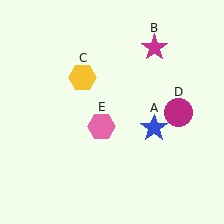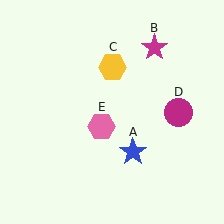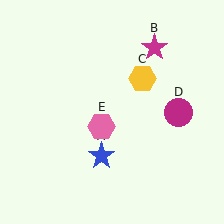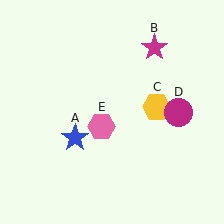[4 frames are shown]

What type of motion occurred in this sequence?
The blue star (object A), yellow hexagon (object C) rotated clockwise around the center of the scene.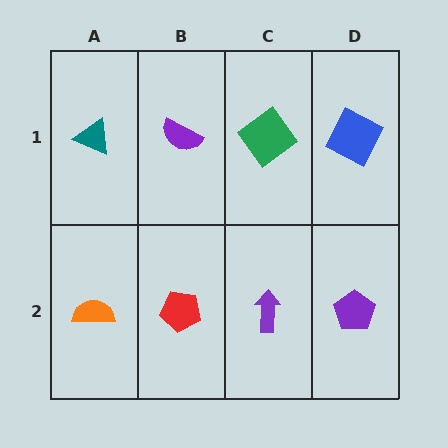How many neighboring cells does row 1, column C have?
3.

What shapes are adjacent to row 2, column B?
A purple semicircle (row 1, column B), an orange semicircle (row 2, column A), a purple arrow (row 2, column C).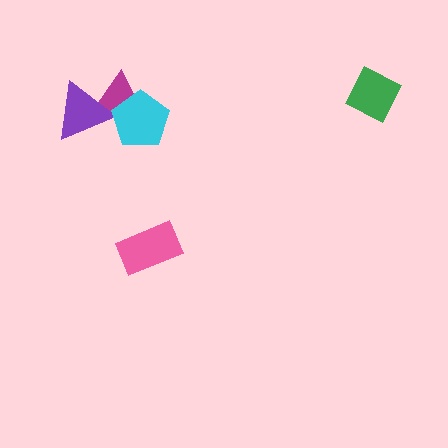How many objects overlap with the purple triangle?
1 object overlaps with the purple triangle.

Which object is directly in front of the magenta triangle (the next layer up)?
The purple triangle is directly in front of the magenta triangle.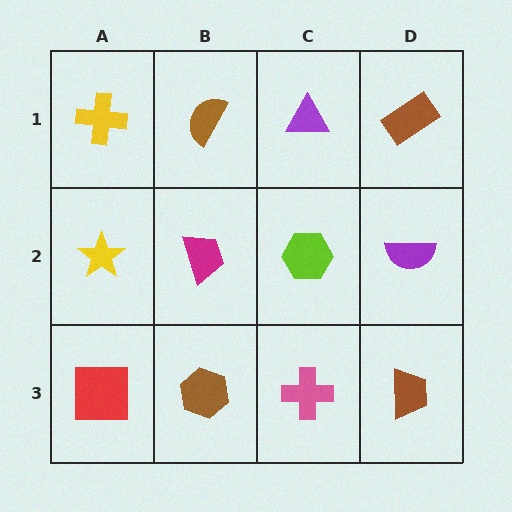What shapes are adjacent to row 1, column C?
A lime hexagon (row 2, column C), a brown semicircle (row 1, column B), a brown rectangle (row 1, column D).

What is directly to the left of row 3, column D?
A pink cross.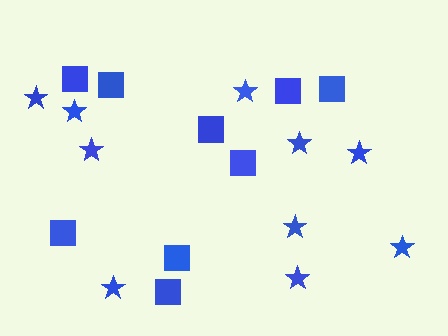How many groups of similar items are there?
There are 2 groups: one group of stars (10) and one group of squares (9).